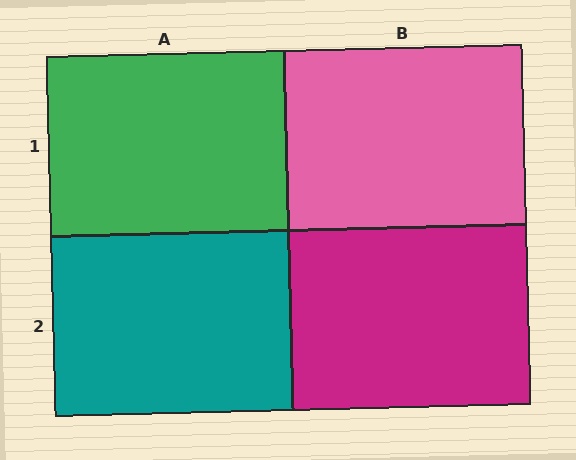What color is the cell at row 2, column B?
Magenta.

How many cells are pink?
1 cell is pink.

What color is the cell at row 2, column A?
Teal.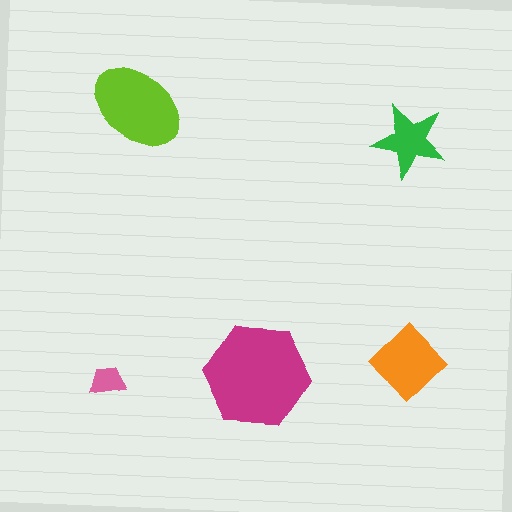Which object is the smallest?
The pink trapezoid.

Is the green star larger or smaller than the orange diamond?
Smaller.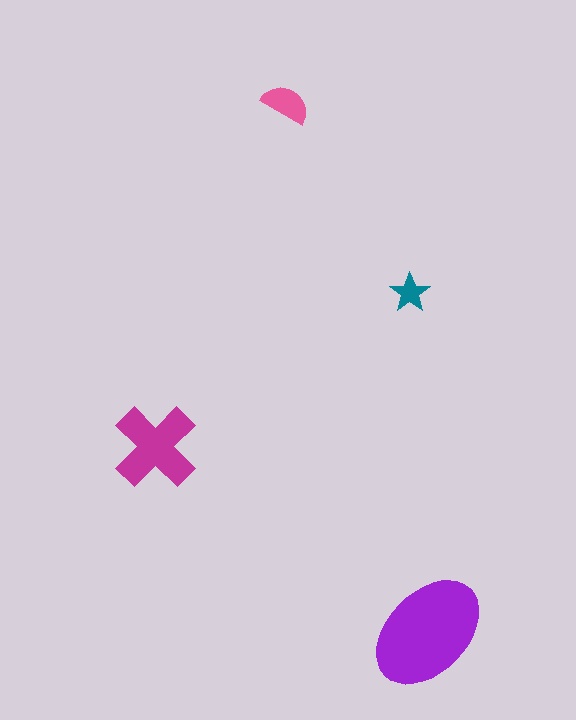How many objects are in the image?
There are 4 objects in the image.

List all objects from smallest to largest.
The teal star, the pink semicircle, the magenta cross, the purple ellipse.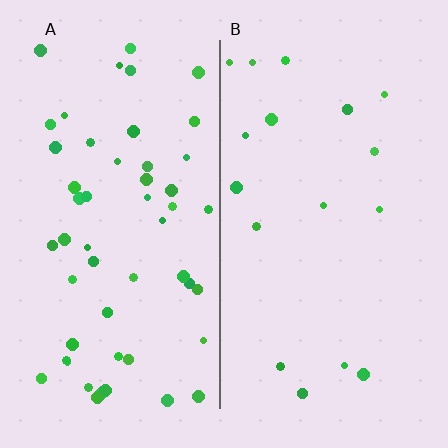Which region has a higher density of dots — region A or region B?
A (the left).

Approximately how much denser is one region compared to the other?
Approximately 3.1× — region A over region B.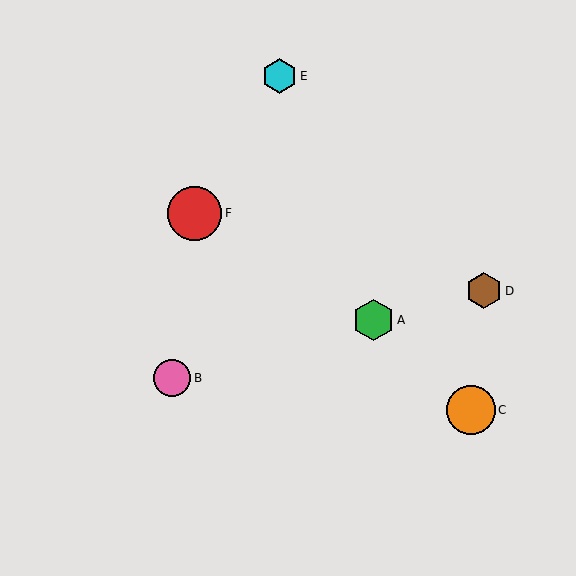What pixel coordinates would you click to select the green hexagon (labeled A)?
Click at (374, 320) to select the green hexagon A.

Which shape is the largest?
The red circle (labeled F) is the largest.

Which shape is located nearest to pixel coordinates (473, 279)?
The brown hexagon (labeled D) at (484, 291) is nearest to that location.